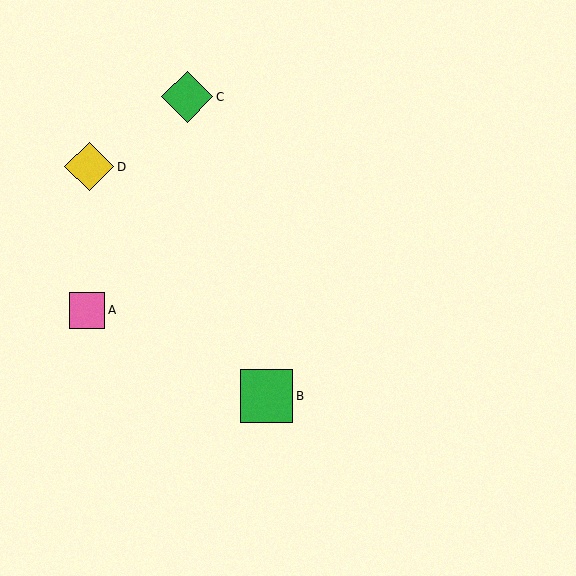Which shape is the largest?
The green square (labeled B) is the largest.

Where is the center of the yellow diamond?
The center of the yellow diamond is at (89, 167).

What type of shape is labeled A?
Shape A is a pink square.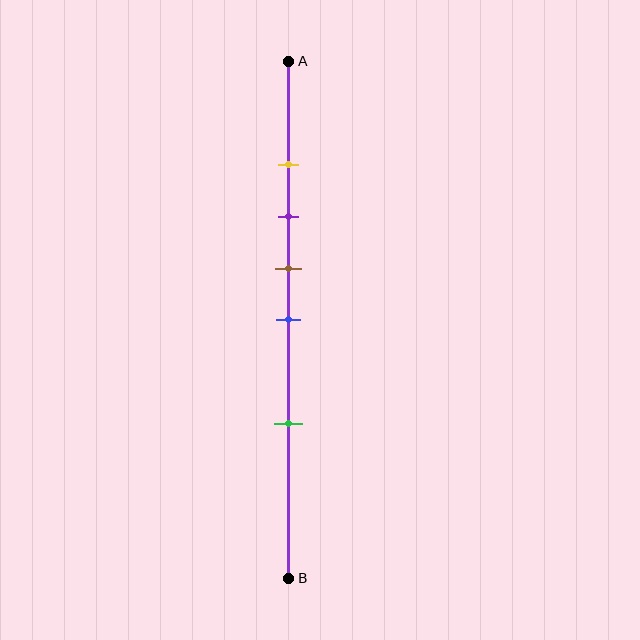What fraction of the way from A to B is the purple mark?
The purple mark is approximately 30% (0.3) of the way from A to B.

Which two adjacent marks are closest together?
The yellow and purple marks are the closest adjacent pair.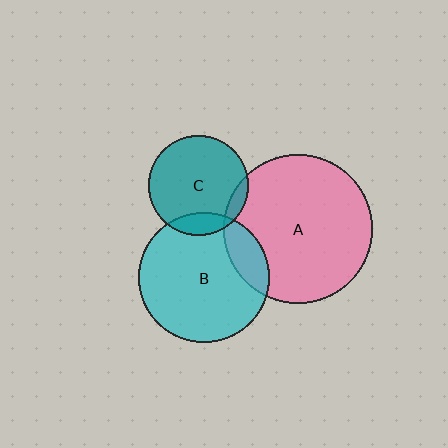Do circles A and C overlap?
Yes.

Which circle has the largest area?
Circle A (pink).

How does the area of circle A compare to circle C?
Approximately 2.2 times.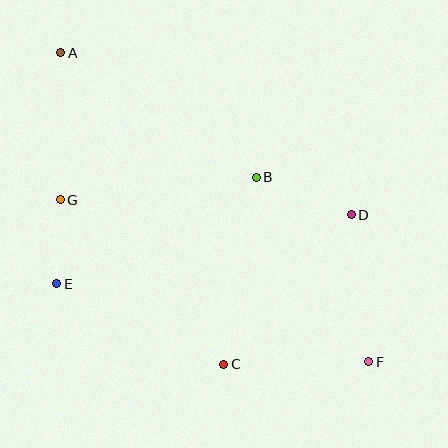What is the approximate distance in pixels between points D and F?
The distance between D and F is approximately 148 pixels.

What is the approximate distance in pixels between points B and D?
The distance between B and D is approximately 102 pixels.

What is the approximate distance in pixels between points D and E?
The distance between D and E is approximately 303 pixels.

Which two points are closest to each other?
Points E and G are closest to each other.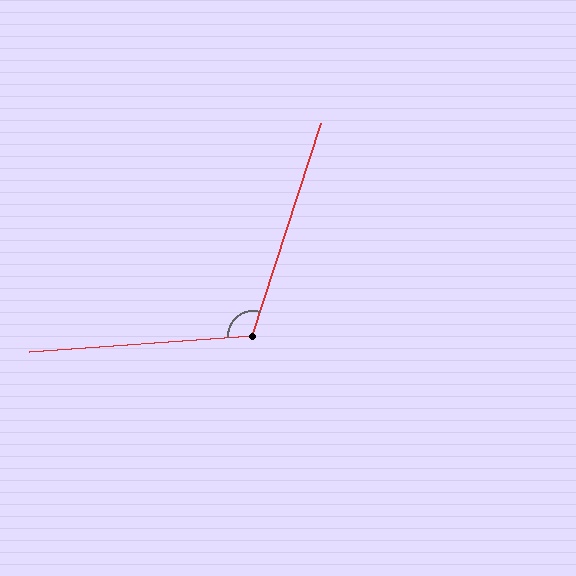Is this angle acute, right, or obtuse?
It is obtuse.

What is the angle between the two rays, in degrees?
Approximately 112 degrees.